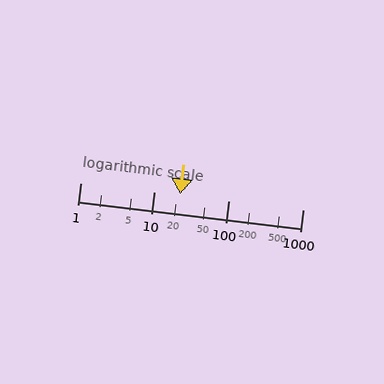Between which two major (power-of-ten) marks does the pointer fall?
The pointer is between 10 and 100.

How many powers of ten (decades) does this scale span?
The scale spans 3 decades, from 1 to 1000.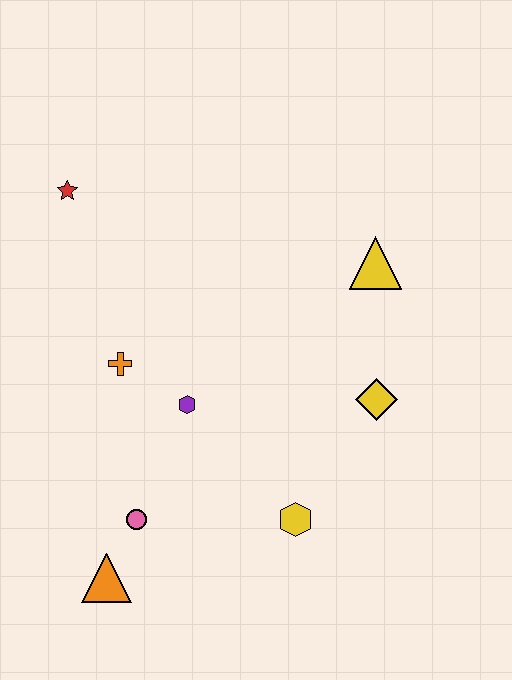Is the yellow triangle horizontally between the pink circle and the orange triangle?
No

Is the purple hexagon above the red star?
No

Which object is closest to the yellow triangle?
The yellow diamond is closest to the yellow triangle.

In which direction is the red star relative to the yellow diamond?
The red star is to the left of the yellow diamond.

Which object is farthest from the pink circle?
The yellow triangle is farthest from the pink circle.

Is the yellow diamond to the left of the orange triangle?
No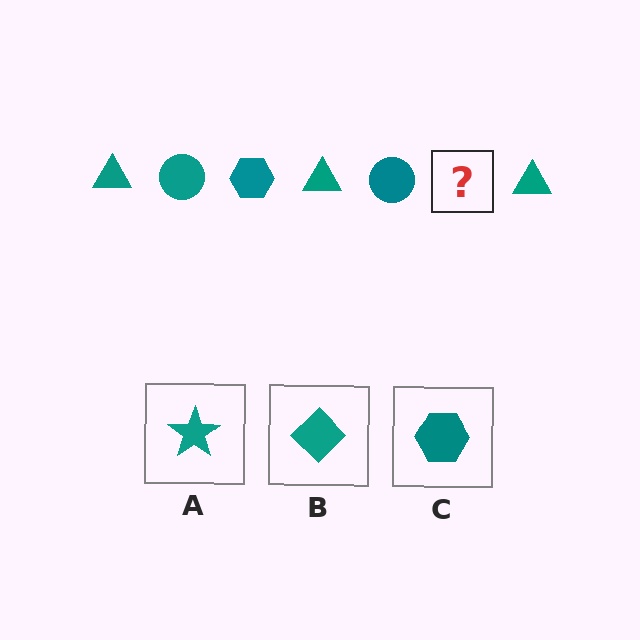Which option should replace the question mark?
Option C.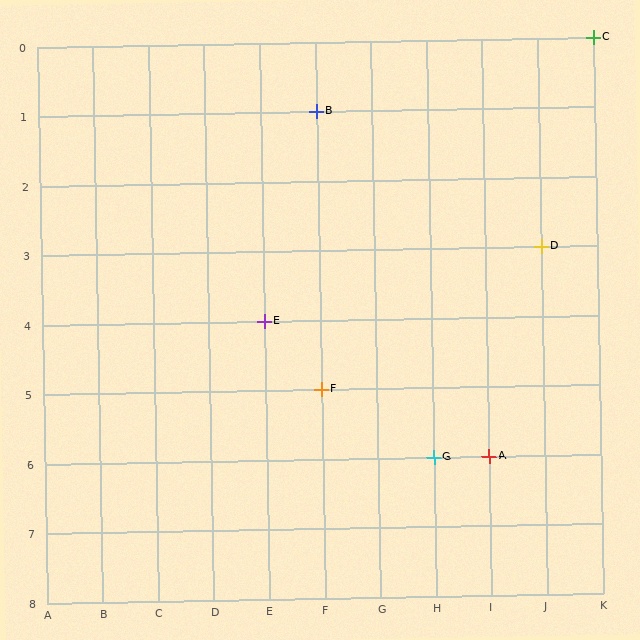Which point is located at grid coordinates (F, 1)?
Point B is at (F, 1).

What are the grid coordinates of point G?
Point G is at grid coordinates (H, 6).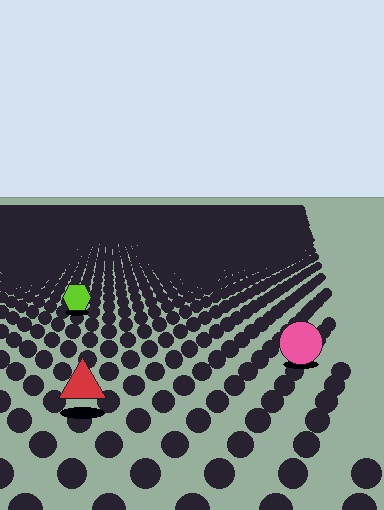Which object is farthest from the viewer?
The lime hexagon is farthest from the viewer. It appears smaller and the ground texture around it is denser.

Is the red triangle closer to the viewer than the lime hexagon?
Yes. The red triangle is closer — you can tell from the texture gradient: the ground texture is coarser near it.